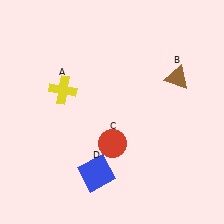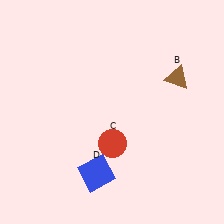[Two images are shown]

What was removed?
The yellow cross (A) was removed in Image 2.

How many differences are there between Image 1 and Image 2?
There is 1 difference between the two images.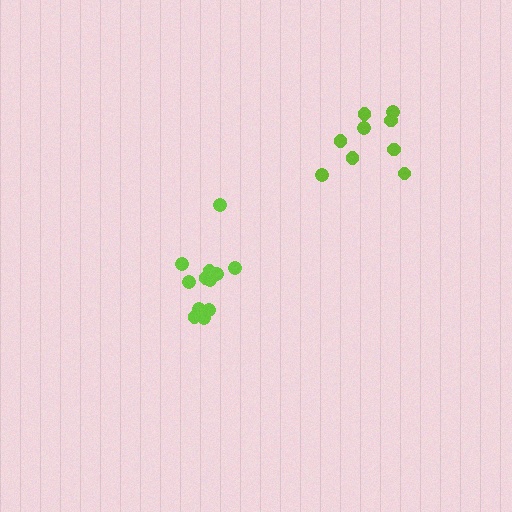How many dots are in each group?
Group 1: 12 dots, Group 2: 9 dots (21 total).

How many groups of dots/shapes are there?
There are 2 groups.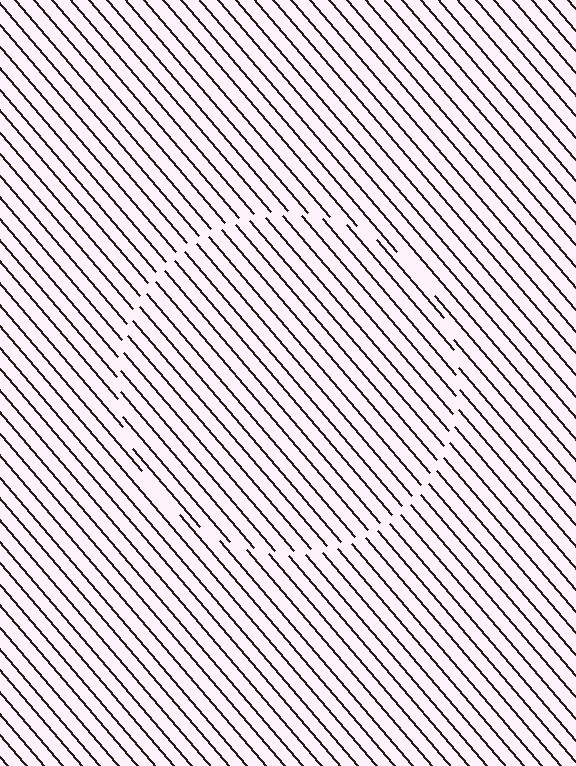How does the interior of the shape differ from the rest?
The interior of the shape contains the same grating, shifted by half a period — the contour is defined by the phase discontinuity where line-ends from the inner and outer gratings abut.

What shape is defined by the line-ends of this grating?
An illusory circle. The interior of the shape contains the same grating, shifted by half a period — the contour is defined by the phase discontinuity where line-ends from the inner and outer gratings abut.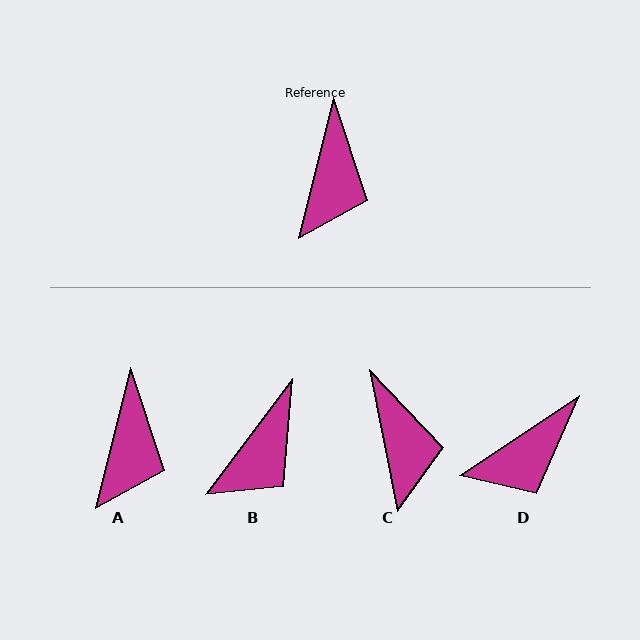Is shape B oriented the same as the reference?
No, it is off by about 23 degrees.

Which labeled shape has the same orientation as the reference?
A.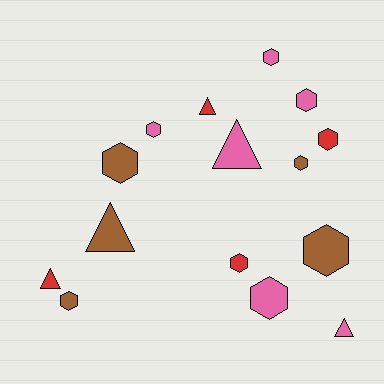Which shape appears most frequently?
Hexagon, with 10 objects.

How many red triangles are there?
There are 2 red triangles.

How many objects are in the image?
There are 15 objects.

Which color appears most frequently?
Pink, with 6 objects.